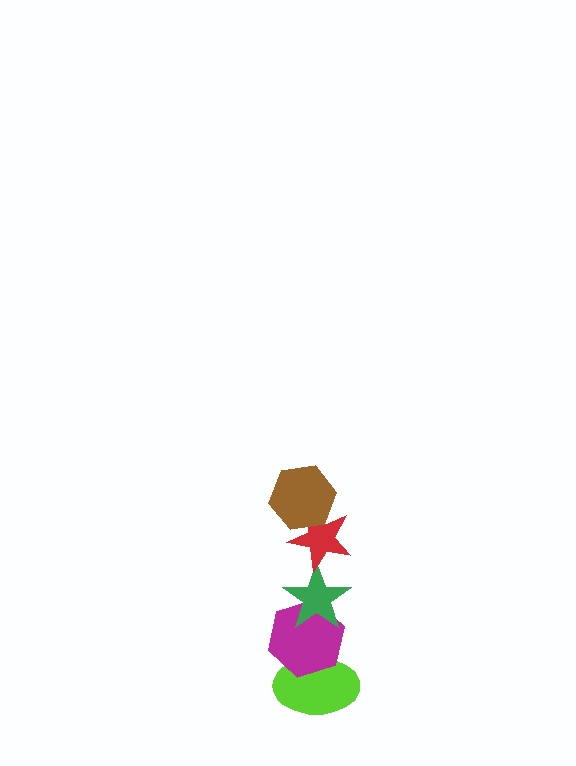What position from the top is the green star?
The green star is 3rd from the top.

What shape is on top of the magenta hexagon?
The green star is on top of the magenta hexagon.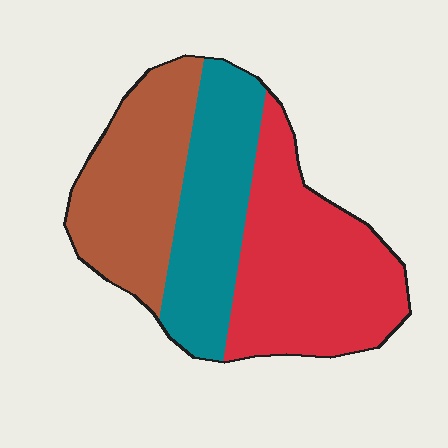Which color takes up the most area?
Red, at roughly 40%.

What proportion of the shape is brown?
Brown takes up about one third (1/3) of the shape.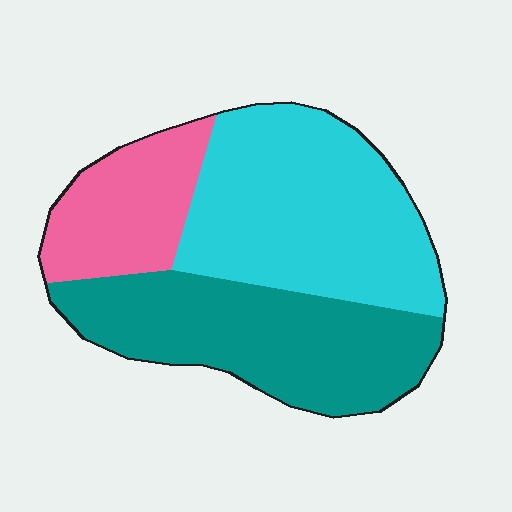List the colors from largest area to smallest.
From largest to smallest: cyan, teal, pink.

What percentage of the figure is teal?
Teal covers roughly 40% of the figure.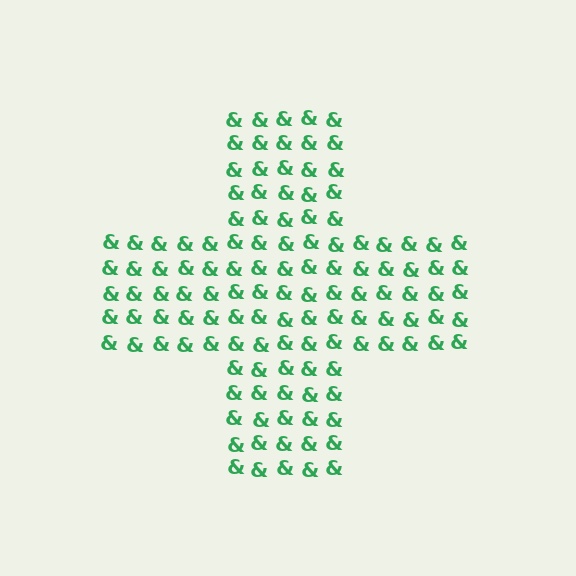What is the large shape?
The large shape is a cross.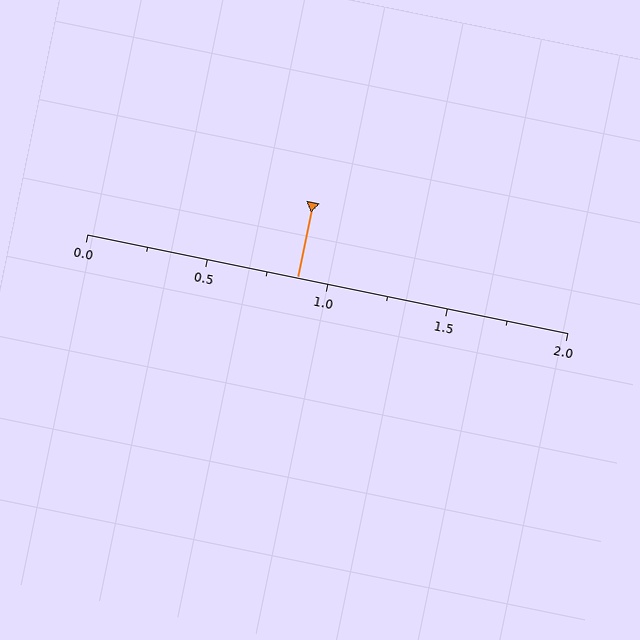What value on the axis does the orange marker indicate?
The marker indicates approximately 0.88.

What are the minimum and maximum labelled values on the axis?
The axis runs from 0.0 to 2.0.